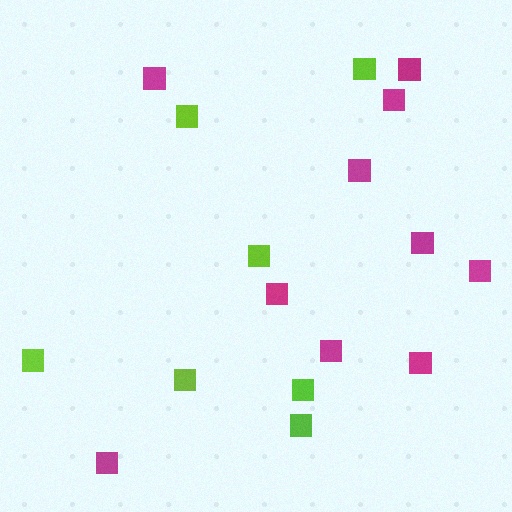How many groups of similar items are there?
There are 2 groups: one group of lime squares (7) and one group of magenta squares (10).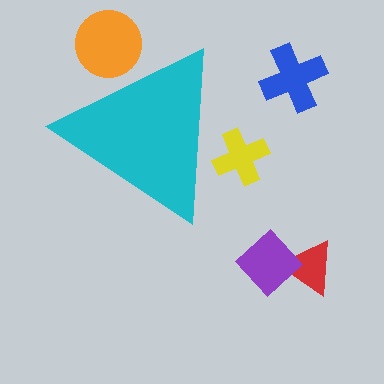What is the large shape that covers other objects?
A cyan triangle.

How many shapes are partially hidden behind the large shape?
2 shapes are partially hidden.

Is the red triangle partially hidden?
No, the red triangle is fully visible.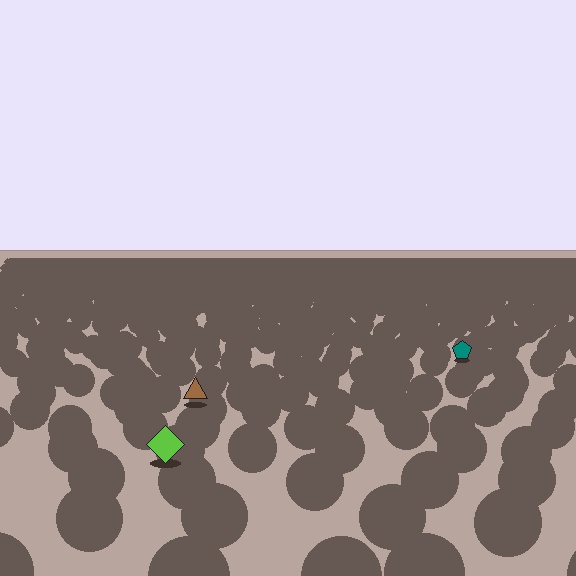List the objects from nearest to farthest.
From nearest to farthest: the lime diamond, the brown triangle, the teal pentagon.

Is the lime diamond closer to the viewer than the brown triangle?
Yes. The lime diamond is closer — you can tell from the texture gradient: the ground texture is coarser near it.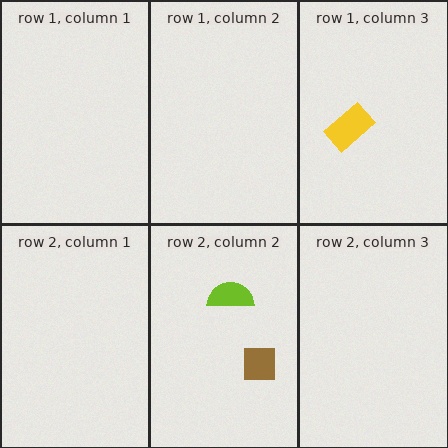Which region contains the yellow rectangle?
The row 1, column 3 region.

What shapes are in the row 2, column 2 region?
The lime semicircle, the brown square.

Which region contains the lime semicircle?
The row 2, column 2 region.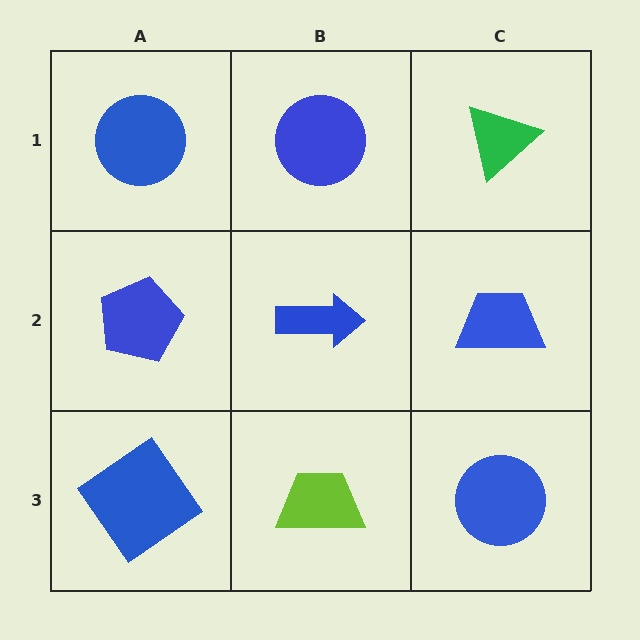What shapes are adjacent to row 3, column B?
A blue arrow (row 2, column B), a blue diamond (row 3, column A), a blue circle (row 3, column C).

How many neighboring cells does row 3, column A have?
2.